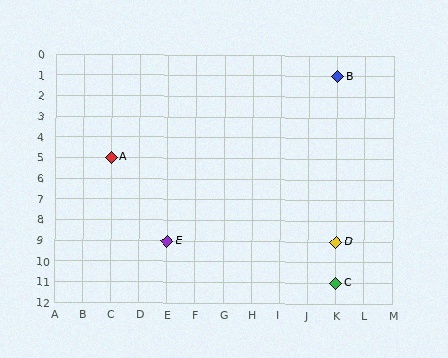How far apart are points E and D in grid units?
Points E and D are 6 columns apart.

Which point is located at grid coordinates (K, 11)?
Point C is at (K, 11).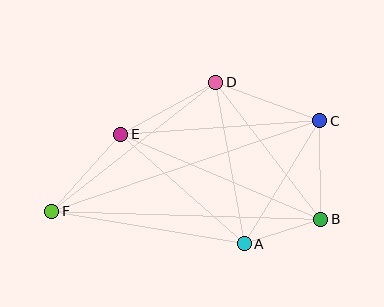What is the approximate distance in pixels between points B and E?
The distance between B and E is approximately 218 pixels.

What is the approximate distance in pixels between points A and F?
The distance between A and F is approximately 195 pixels.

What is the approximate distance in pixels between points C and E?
The distance between C and E is approximately 200 pixels.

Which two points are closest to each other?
Points A and B are closest to each other.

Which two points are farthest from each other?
Points C and F are farthest from each other.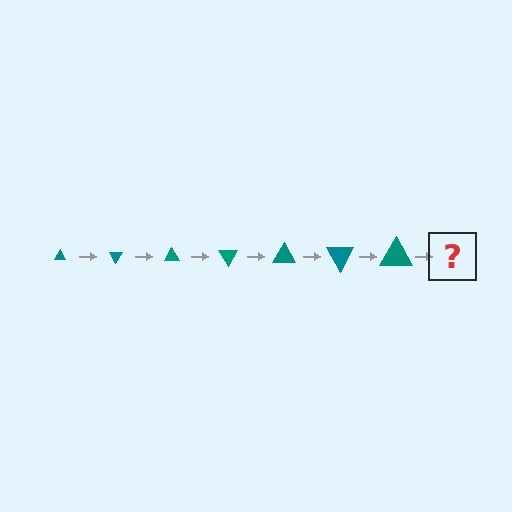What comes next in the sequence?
The next element should be a triangle, larger than the previous one and rotated 420 degrees from the start.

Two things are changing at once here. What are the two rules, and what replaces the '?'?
The two rules are that the triangle grows larger each step and it rotates 60 degrees each step. The '?' should be a triangle, larger than the previous one and rotated 420 degrees from the start.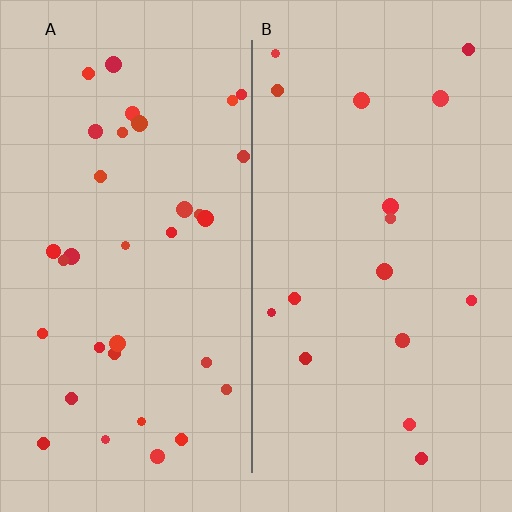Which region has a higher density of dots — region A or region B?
A (the left).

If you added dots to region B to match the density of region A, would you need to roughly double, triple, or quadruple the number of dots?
Approximately double.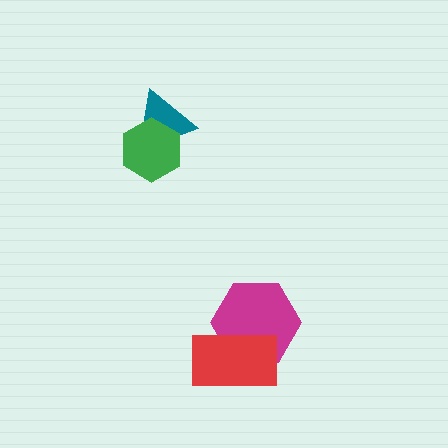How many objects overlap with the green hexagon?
1 object overlaps with the green hexagon.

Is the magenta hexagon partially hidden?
Yes, it is partially covered by another shape.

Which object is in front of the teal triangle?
The green hexagon is in front of the teal triangle.